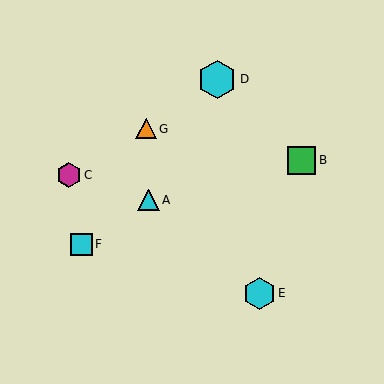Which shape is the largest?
The cyan hexagon (labeled D) is the largest.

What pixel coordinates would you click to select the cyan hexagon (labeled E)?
Click at (259, 293) to select the cyan hexagon E.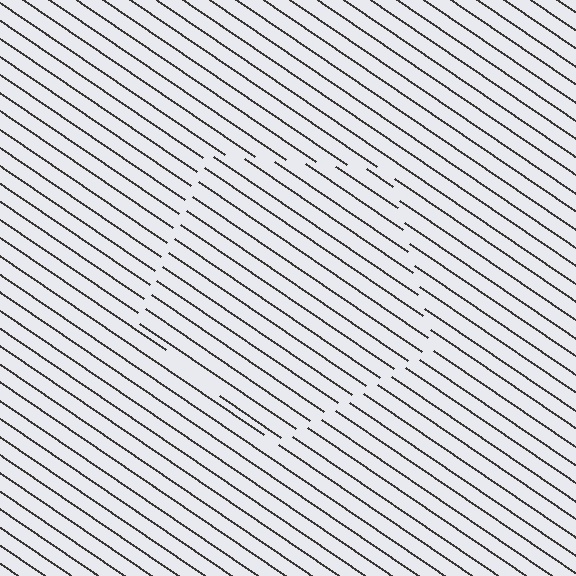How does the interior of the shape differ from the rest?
The interior of the shape contains the same grating, shifted by half a period — the contour is defined by the phase discontinuity where line-ends from the inner and outer gratings abut.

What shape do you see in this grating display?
An illusory pentagon. The interior of the shape contains the same grating, shifted by half a period — the contour is defined by the phase discontinuity where line-ends from the inner and outer gratings abut.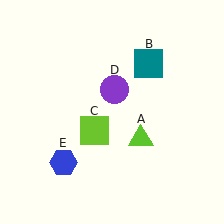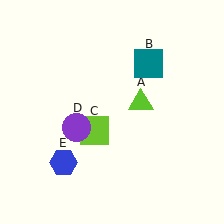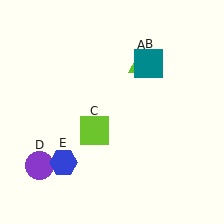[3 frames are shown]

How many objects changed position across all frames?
2 objects changed position: lime triangle (object A), purple circle (object D).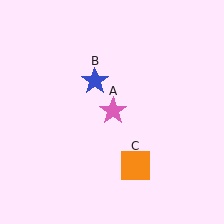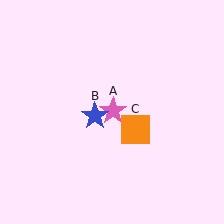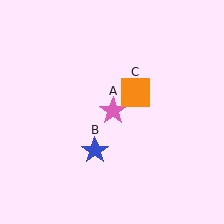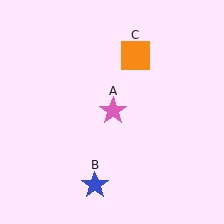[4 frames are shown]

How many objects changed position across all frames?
2 objects changed position: blue star (object B), orange square (object C).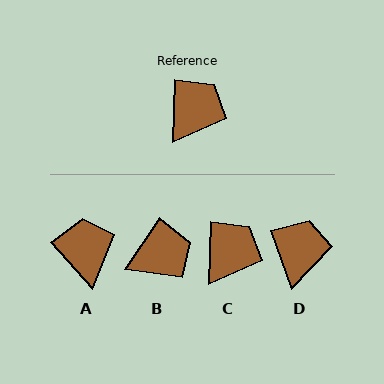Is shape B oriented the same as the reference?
No, it is off by about 32 degrees.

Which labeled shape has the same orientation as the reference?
C.